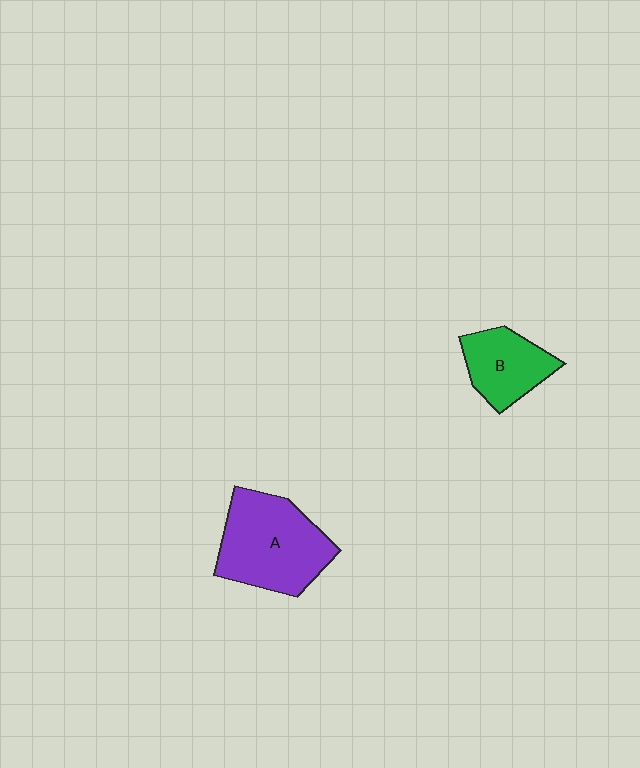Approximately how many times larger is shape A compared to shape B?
Approximately 1.7 times.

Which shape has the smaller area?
Shape B (green).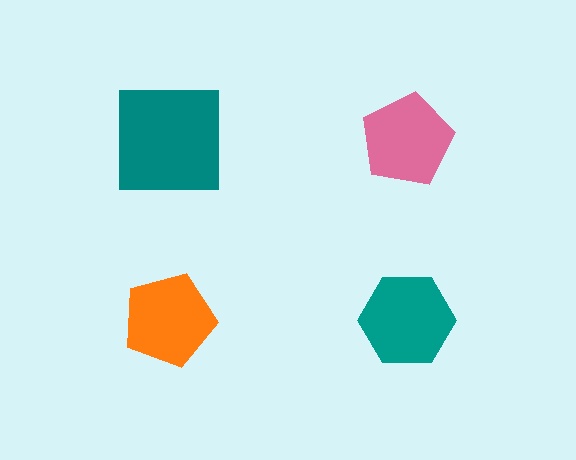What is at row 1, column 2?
A pink pentagon.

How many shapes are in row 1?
2 shapes.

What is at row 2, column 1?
An orange pentagon.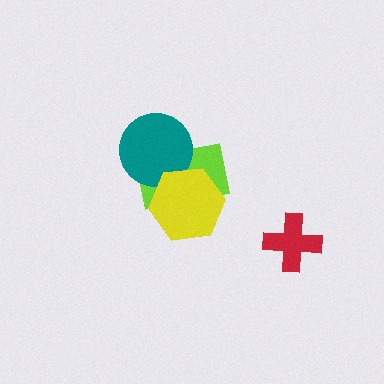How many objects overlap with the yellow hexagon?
2 objects overlap with the yellow hexagon.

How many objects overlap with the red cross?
0 objects overlap with the red cross.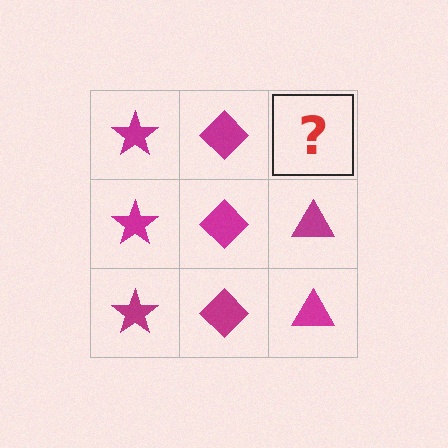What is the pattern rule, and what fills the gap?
The rule is that each column has a consistent shape. The gap should be filled with a magenta triangle.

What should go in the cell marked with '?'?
The missing cell should contain a magenta triangle.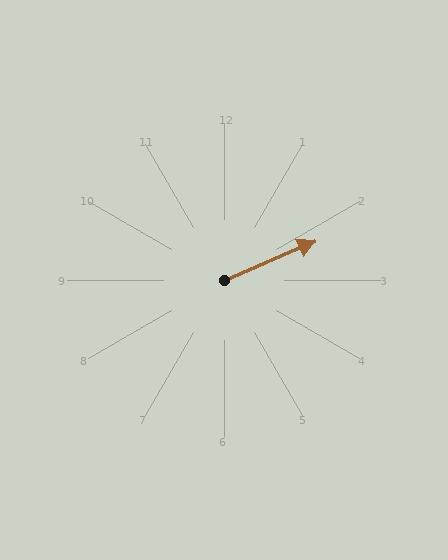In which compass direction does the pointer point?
Northeast.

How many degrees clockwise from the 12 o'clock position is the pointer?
Approximately 67 degrees.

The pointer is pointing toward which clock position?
Roughly 2 o'clock.